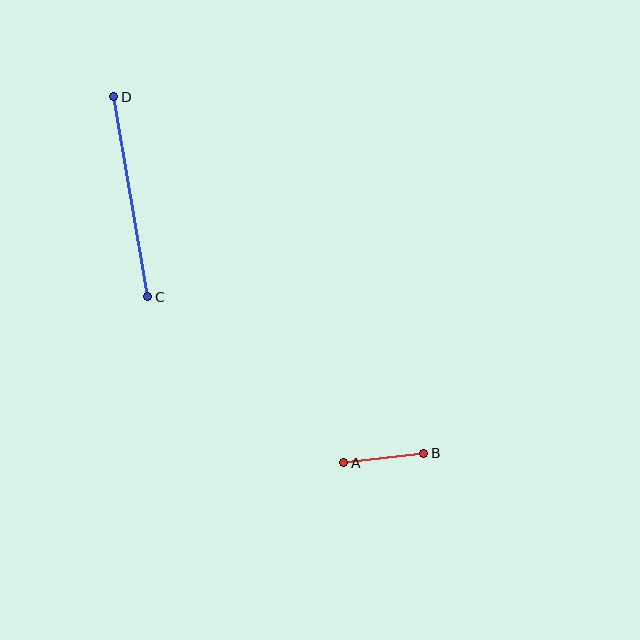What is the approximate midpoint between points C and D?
The midpoint is at approximately (131, 197) pixels.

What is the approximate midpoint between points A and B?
The midpoint is at approximately (384, 458) pixels.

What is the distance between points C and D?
The distance is approximately 203 pixels.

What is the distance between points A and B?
The distance is approximately 81 pixels.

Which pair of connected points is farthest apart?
Points C and D are farthest apart.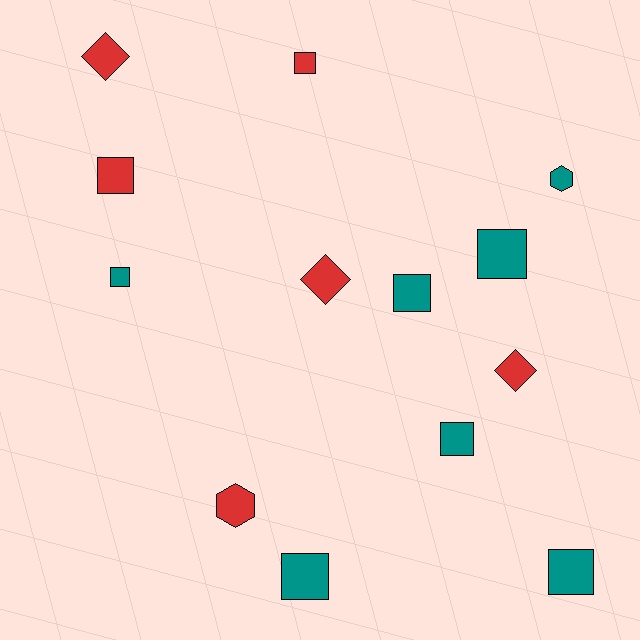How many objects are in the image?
There are 13 objects.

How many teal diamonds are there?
There are no teal diamonds.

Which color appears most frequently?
Teal, with 7 objects.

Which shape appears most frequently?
Square, with 8 objects.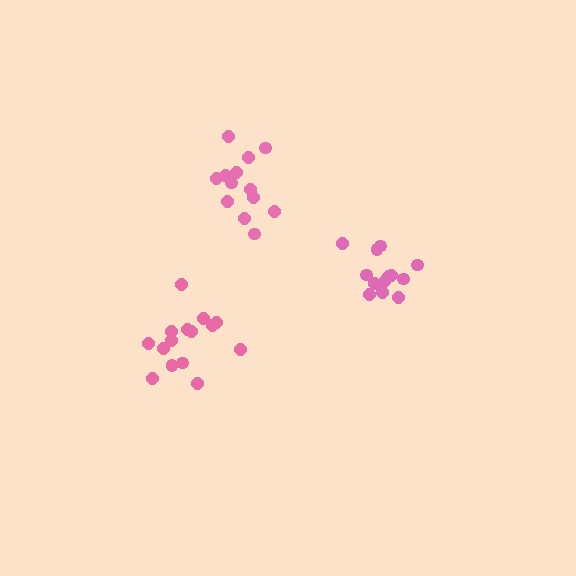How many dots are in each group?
Group 1: 15 dots, Group 2: 13 dots, Group 3: 13 dots (41 total).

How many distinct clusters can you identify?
There are 3 distinct clusters.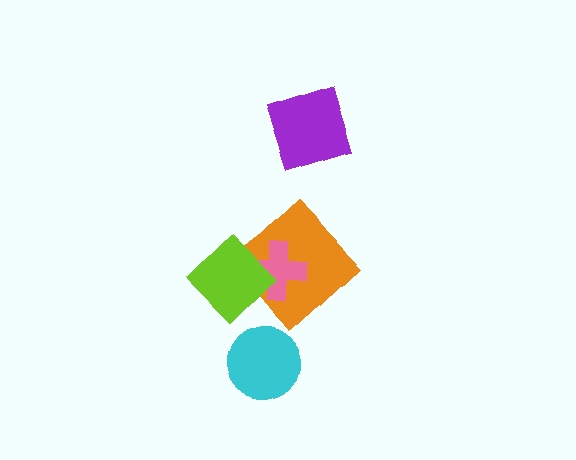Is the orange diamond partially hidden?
Yes, it is partially covered by another shape.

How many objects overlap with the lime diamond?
2 objects overlap with the lime diamond.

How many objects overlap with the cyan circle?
0 objects overlap with the cyan circle.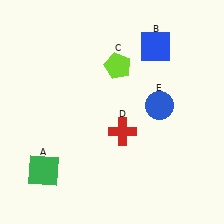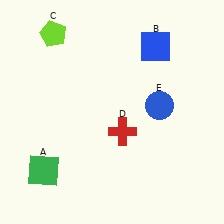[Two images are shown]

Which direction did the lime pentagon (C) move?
The lime pentagon (C) moved left.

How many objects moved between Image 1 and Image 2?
1 object moved between the two images.